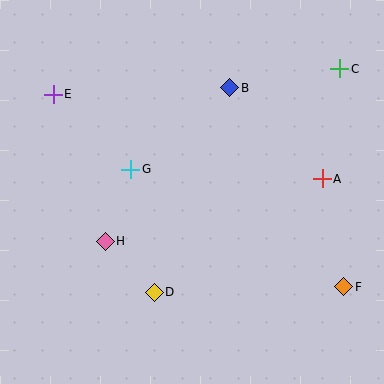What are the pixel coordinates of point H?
Point H is at (105, 241).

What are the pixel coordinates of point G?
Point G is at (131, 169).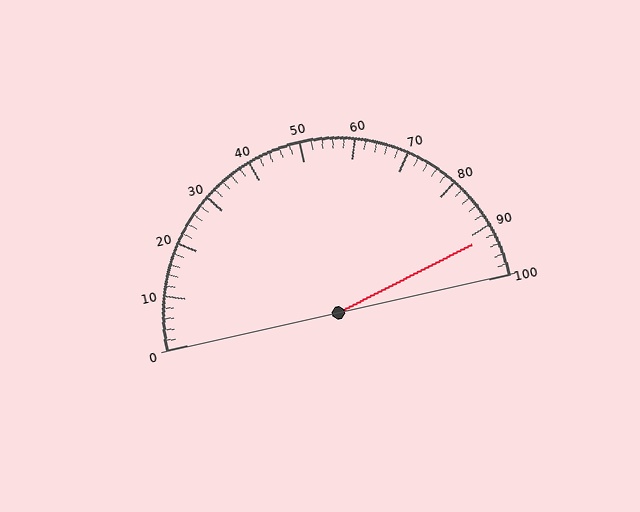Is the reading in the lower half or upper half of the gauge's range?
The reading is in the upper half of the range (0 to 100).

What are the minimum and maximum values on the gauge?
The gauge ranges from 0 to 100.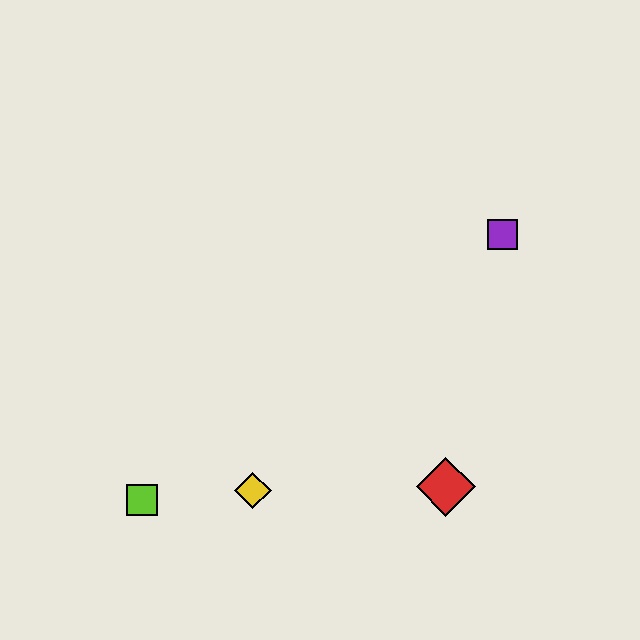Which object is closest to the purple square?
The red diamond is closest to the purple square.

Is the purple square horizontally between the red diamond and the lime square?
No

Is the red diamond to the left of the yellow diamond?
No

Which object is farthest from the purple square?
The lime square is farthest from the purple square.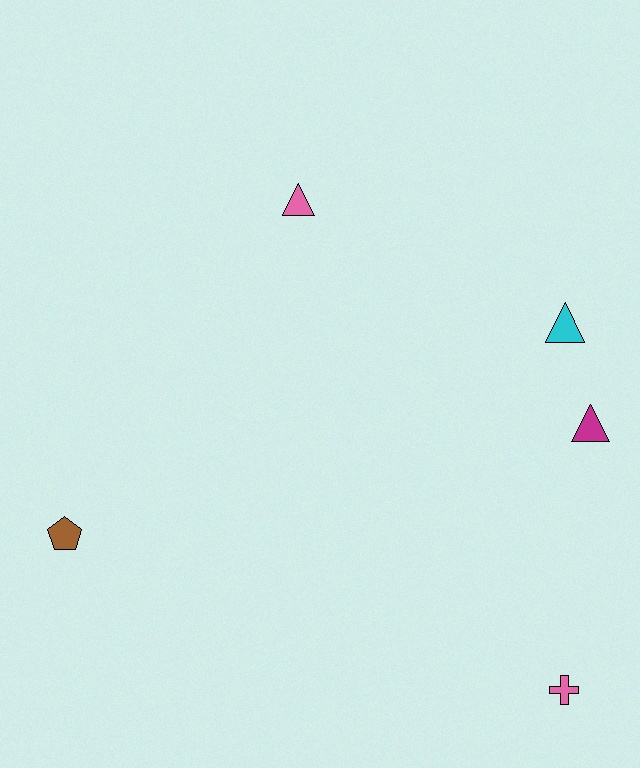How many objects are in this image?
There are 5 objects.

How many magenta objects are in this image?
There is 1 magenta object.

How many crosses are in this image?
There is 1 cross.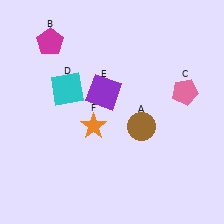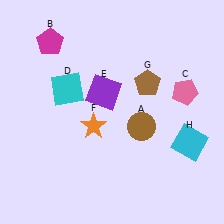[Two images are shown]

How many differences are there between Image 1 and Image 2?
There are 2 differences between the two images.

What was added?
A brown pentagon (G), a cyan square (H) were added in Image 2.